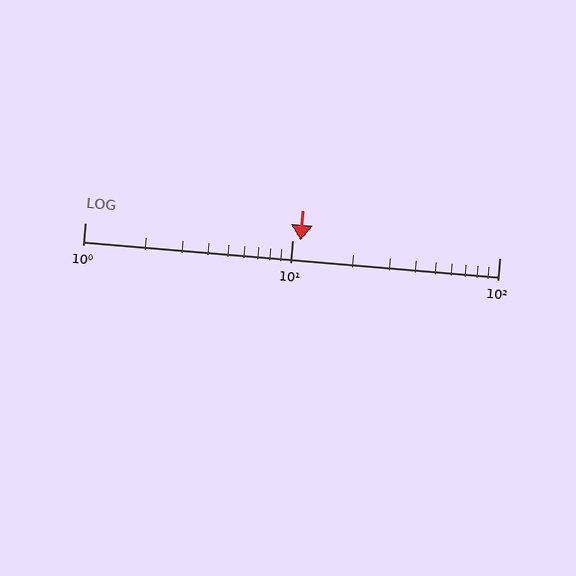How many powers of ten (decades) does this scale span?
The scale spans 2 decades, from 1 to 100.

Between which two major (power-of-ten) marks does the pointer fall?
The pointer is between 10 and 100.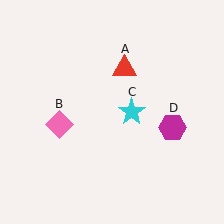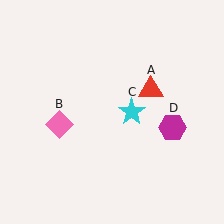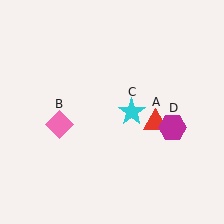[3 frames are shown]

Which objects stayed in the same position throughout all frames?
Pink diamond (object B) and cyan star (object C) and magenta hexagon (object D) remained stationary.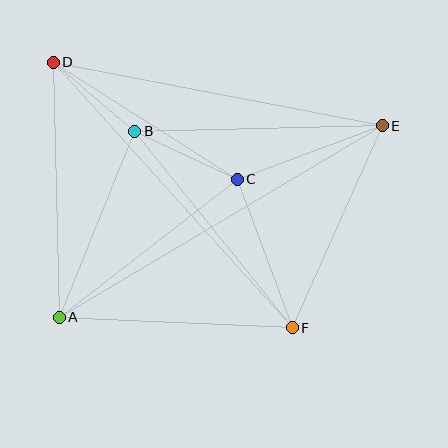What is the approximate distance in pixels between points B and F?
The distance between B and F is approximately 252 pixels.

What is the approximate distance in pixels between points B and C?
The distance between B and C is approximately 113 pixels.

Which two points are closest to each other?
Points B and D are closest to each other.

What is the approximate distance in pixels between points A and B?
The distance between A and B is approximately 201 pixels.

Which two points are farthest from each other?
Points A and E are farthest from each other.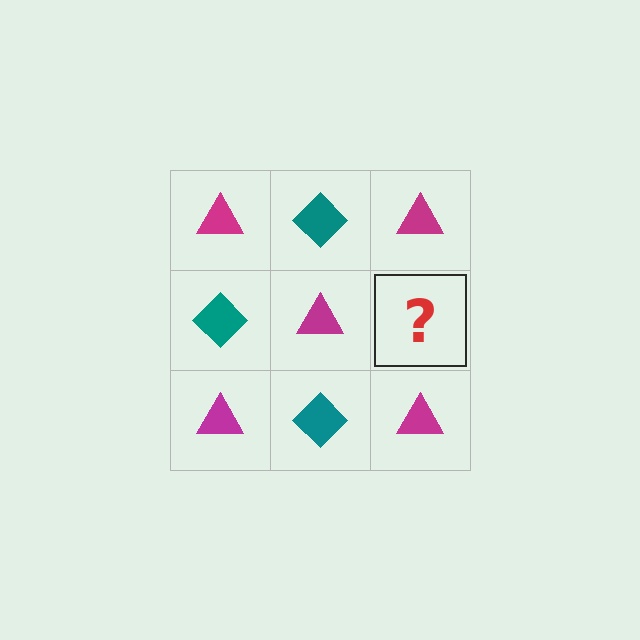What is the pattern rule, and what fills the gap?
The rule is that it alternates magenta triangle and teal diamond in a checkerboard pattern. The gap should be filled with a teal diamond.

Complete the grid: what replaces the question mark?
The question mark should be replaced with a teal diamond.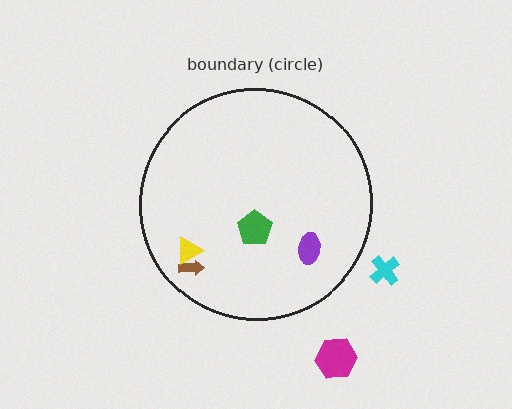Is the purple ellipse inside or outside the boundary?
Inside.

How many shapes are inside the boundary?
4 inside, 2 outside.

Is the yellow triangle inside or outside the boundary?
Inside.